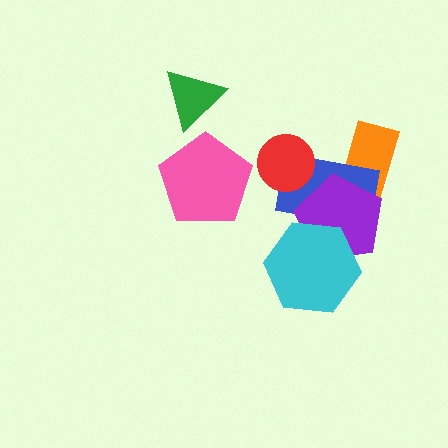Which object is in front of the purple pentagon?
The cyan hexagon is in front of the purple pentagon.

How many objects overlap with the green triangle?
0 objects overlap with the green triangle.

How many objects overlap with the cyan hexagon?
2 objects overlap with the cyan hexagon.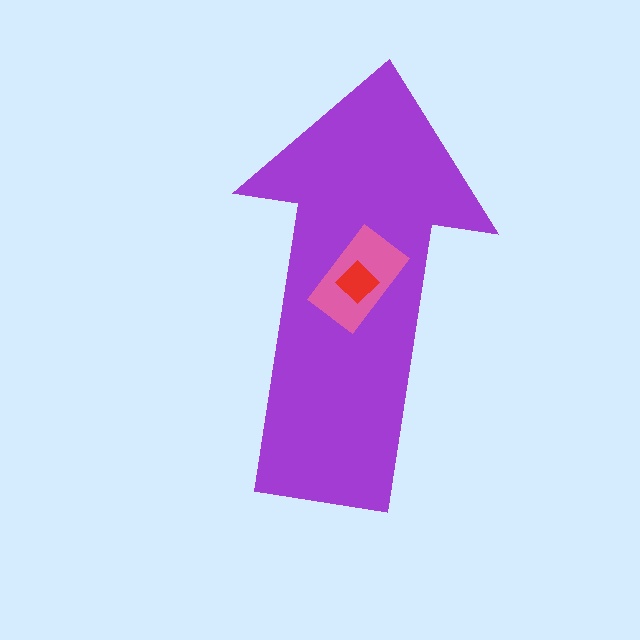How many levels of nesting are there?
3.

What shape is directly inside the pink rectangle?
The red diamond.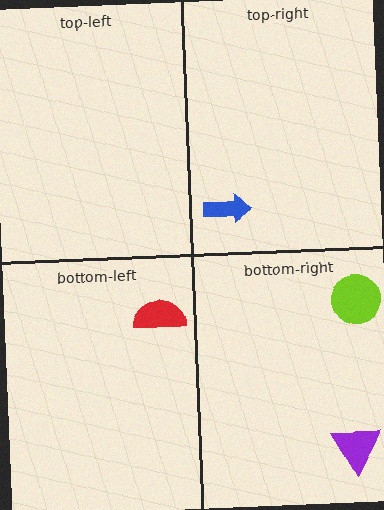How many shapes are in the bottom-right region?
2.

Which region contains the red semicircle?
The bottom-left region.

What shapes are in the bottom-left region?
The red semicircle.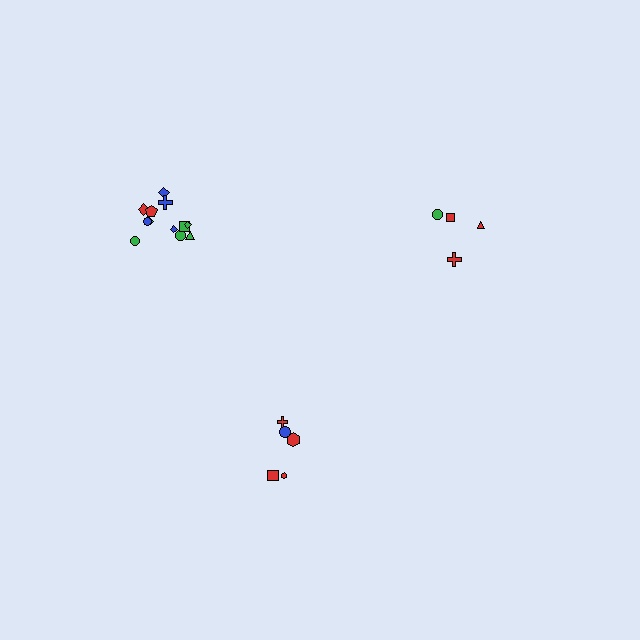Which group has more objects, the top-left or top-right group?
The top-left group.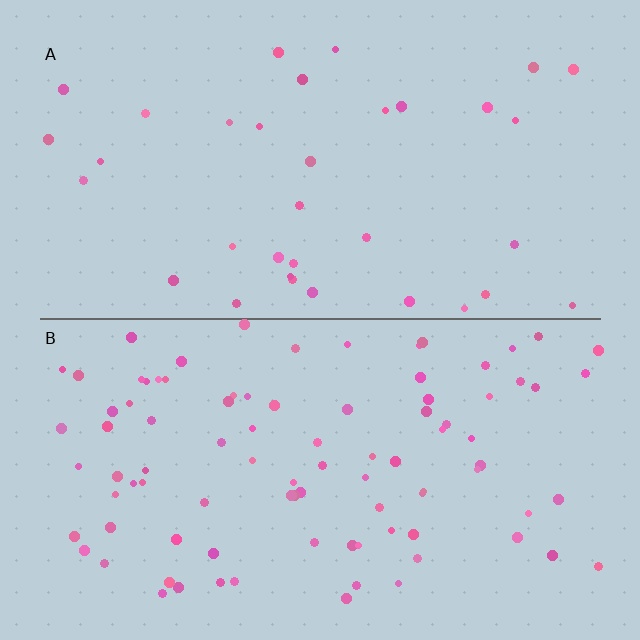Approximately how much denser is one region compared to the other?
Approximately 2.6× — region B over region A.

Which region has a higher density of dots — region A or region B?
B (the bottom).